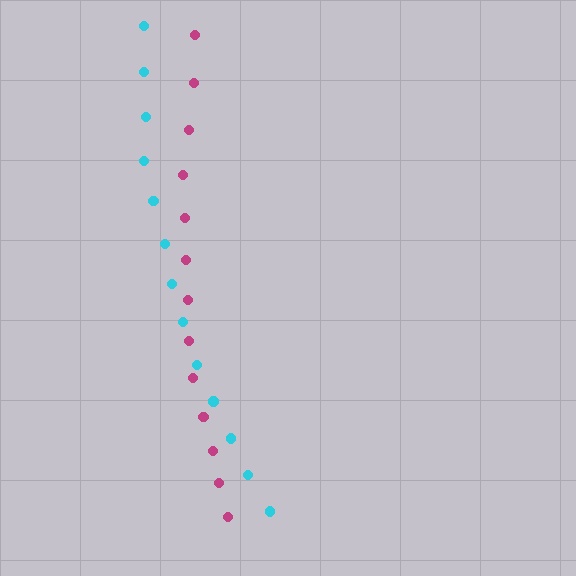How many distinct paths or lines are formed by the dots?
There are 2 distinct paths.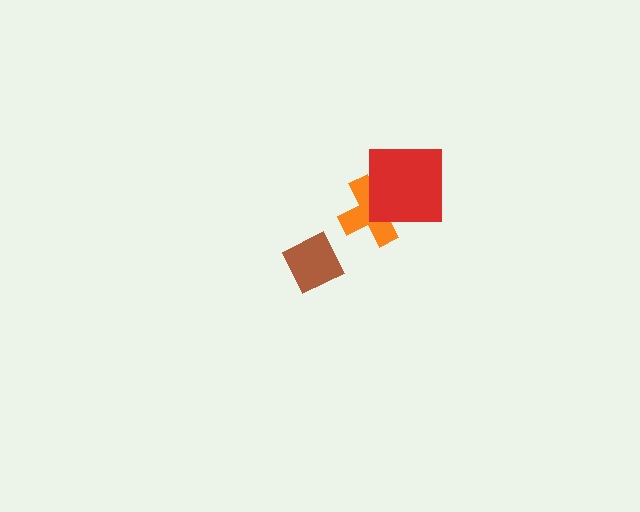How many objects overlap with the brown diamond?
0 objects overlap with the brown diamond.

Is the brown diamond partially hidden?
No, no other shape covers it.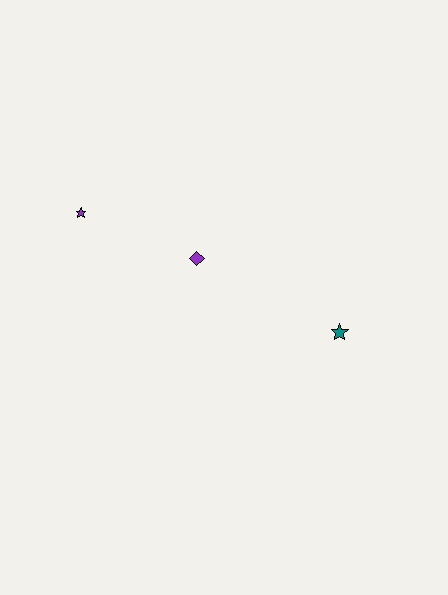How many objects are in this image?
There are 3 objects.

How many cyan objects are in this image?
There are no cyan objects.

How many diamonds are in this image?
There is 1 diamond.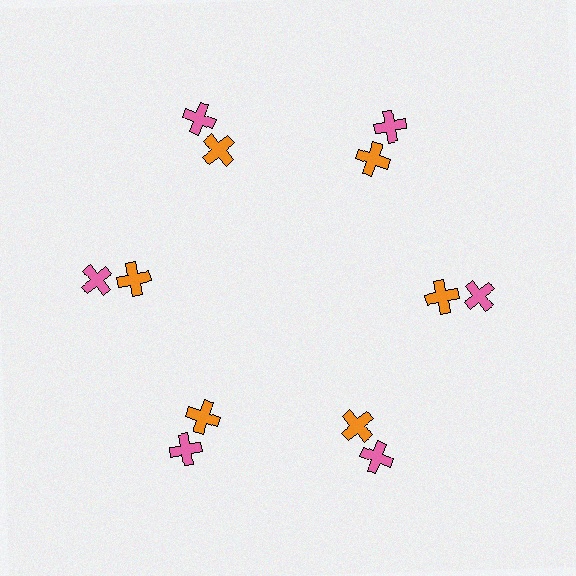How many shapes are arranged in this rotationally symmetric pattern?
There are 12 shapes, arranged in 6 groups of 2.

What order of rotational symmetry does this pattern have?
This pattern has 6-fold rotational symmetry.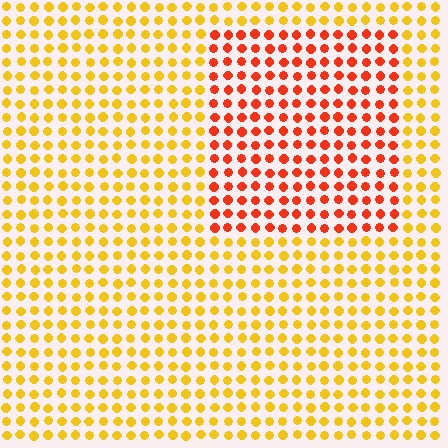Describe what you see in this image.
The image is filled with small yellow elements in a uniform arrangement. A rectangle-shaped region is visible where the elements are tinted to a slightly different hue, forming a subtle color boundary.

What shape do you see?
I see a rectangle.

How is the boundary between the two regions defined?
The boundary is defined purely by a slight shift in hue (about 41 degrees). Spacing, size, and orientation are identical on both sides.